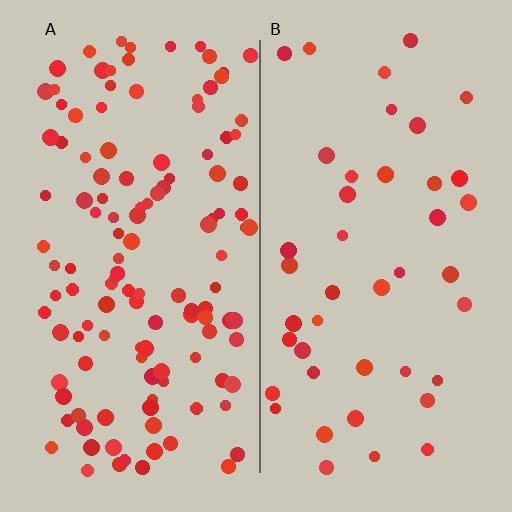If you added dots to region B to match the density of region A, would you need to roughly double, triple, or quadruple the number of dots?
Approximately triple.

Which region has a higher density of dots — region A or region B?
A (the left).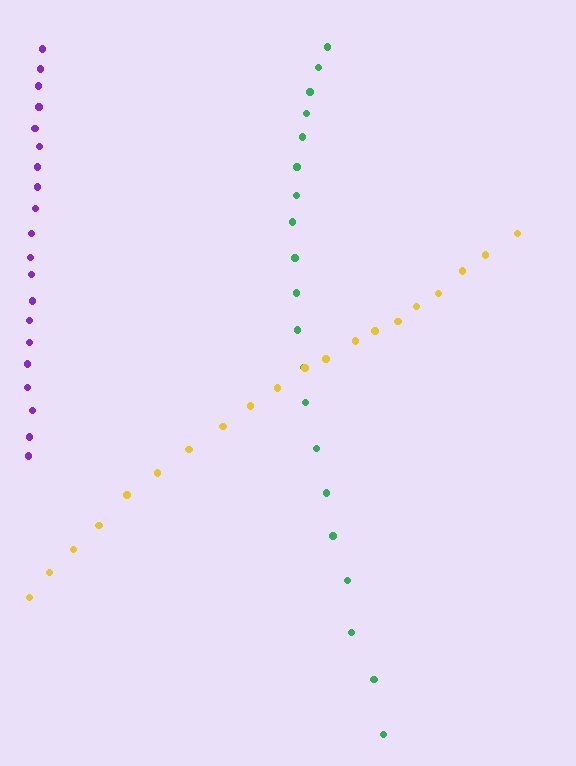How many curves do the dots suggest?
There are 3 distinct paths.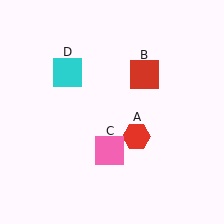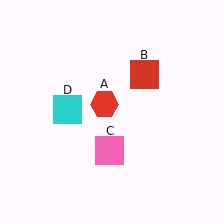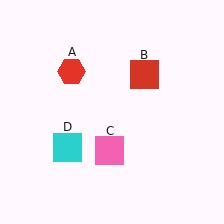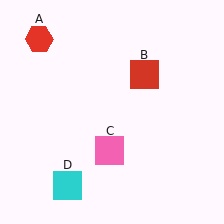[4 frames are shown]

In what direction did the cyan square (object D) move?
The cyan square (object D) moved down.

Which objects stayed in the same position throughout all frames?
Red square (object B) and pink square (object C) remained stationary.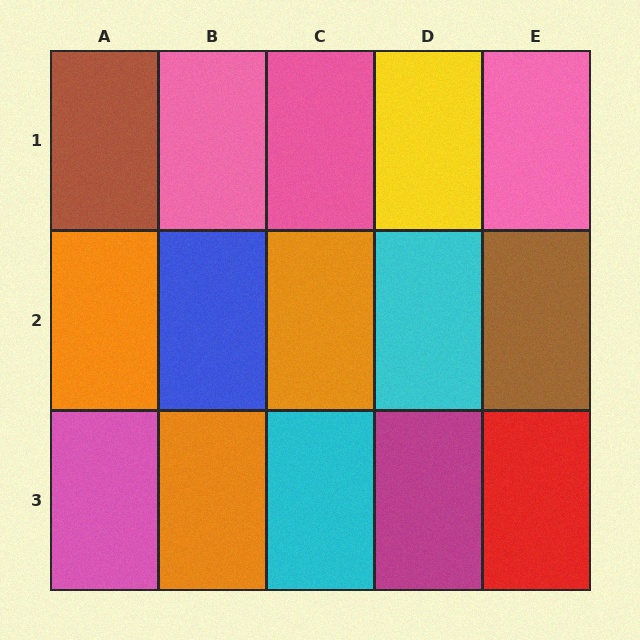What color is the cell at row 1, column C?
Pink.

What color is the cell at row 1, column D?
Yellow.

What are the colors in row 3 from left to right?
Pink, orange, cyan, magenta, red.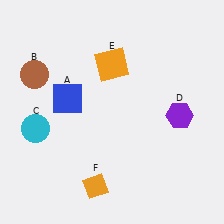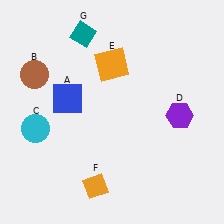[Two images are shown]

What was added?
A teal diamond (G) was added in Image 2.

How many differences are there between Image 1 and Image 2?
There is 1 difference between the two images.